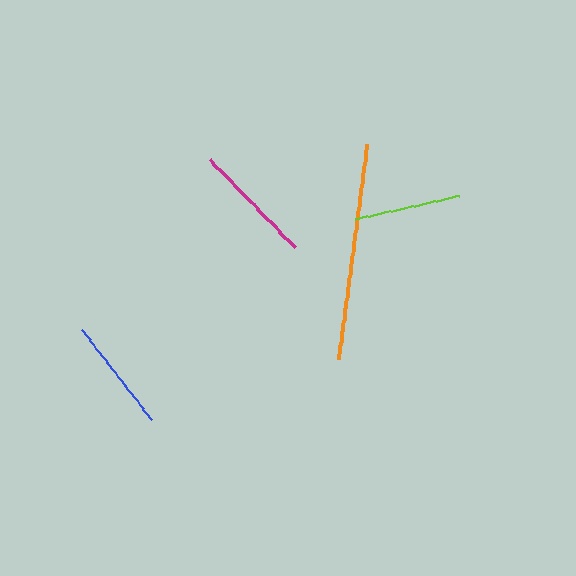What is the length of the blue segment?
The blue segment is approximately 114 pixels long.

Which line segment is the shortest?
The lime line is the shortest at approximately 107 pixels.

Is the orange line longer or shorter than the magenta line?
The orange line is longer than the magenta line.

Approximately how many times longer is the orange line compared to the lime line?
The orange line is approximately 2.0 times the length of the lime line.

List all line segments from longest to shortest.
From longest to shortest: orange, magenta, blue, lime.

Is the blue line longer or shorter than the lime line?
The blue line is longer than the lime line.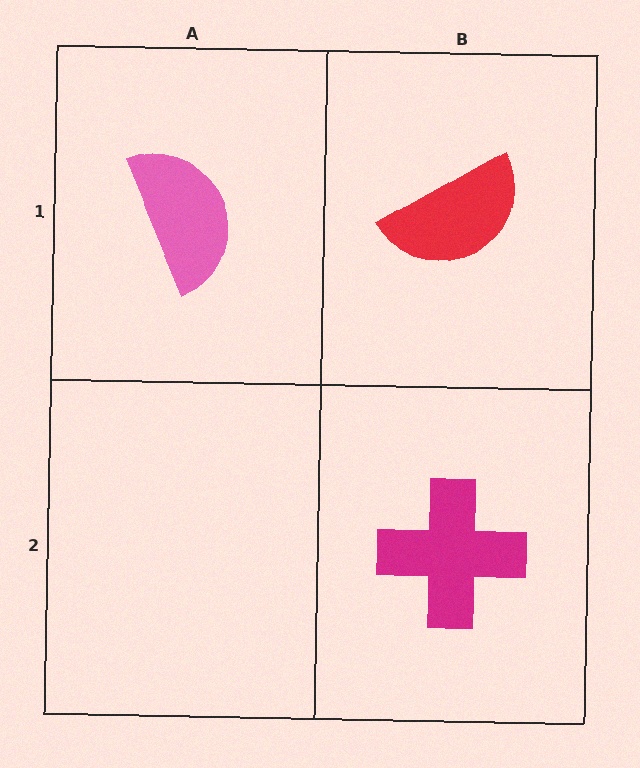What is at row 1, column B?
A red semicircle.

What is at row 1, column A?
A pink semicircle.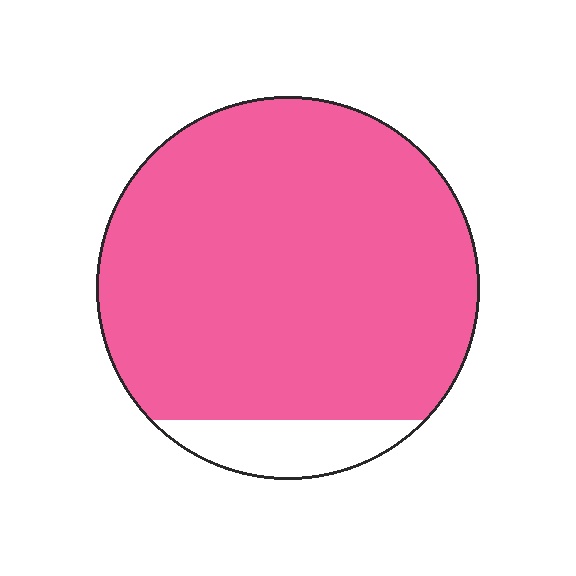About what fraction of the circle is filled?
About nine tenths (9/10).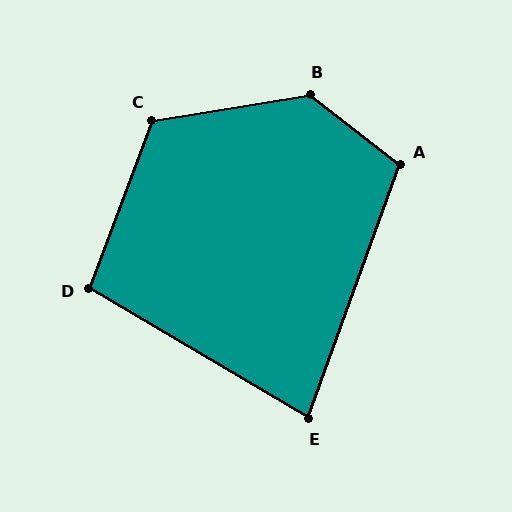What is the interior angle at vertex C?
Approximately 120 degrees (obtuse).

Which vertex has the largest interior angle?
B, at approximately 132 degrees.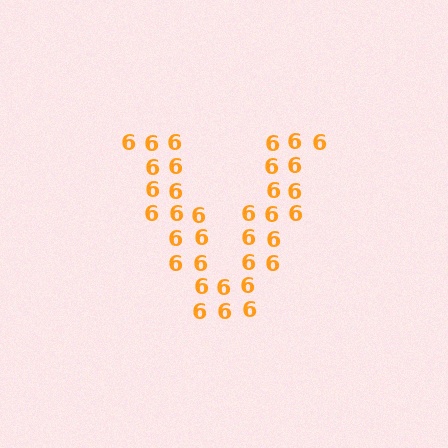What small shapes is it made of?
It is made of small digit 6's.